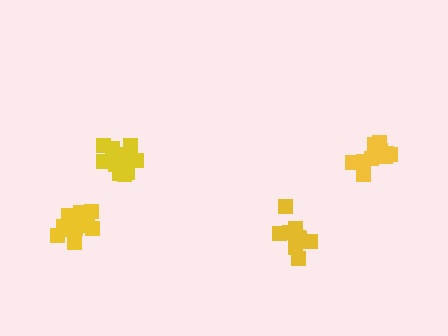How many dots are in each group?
Group 1: 13 dots, Group 2: 13 dots, Group 3: 11 dots, Group 4: 10 dots (47 total).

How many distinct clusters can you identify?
There are 4 distinct clusters.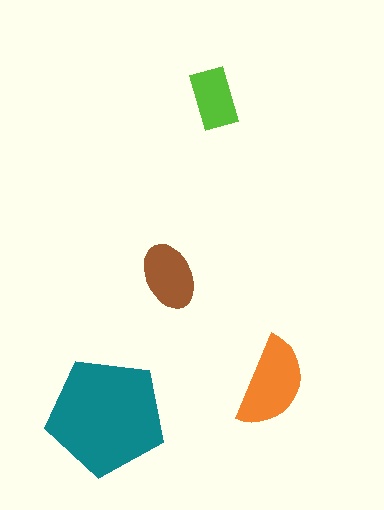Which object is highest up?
The lime rectangle is topmost.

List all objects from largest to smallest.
The teal pentagon, the orange semicircle, the brown ellipse, the lime rectangle.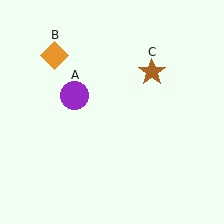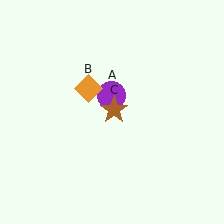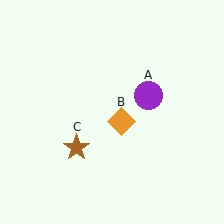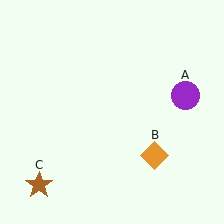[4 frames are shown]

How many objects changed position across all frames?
3 objects changed position: purple circle (object A), orange diamond (object B), brown star (object C).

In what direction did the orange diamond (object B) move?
The orange diamond (object B) moved down and to the right.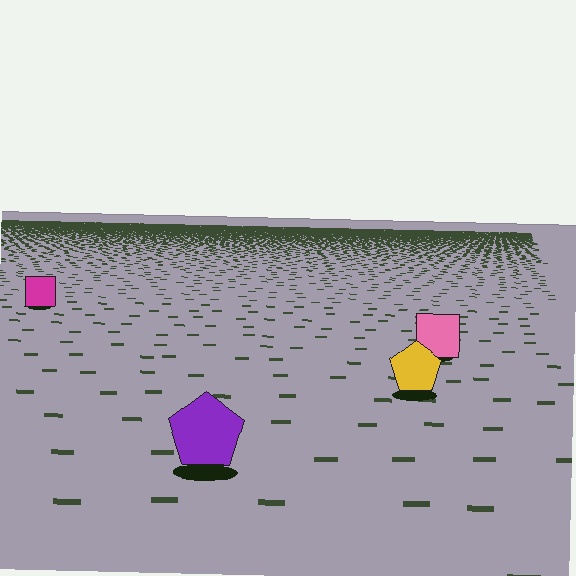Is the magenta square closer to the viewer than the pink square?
No. The pink square is closer — you can tell from the texture gradient: the ground texture is coarser near it.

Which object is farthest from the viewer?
The magenta square is farthest from the viewer. It appears smaller and the ground texture around it is denser.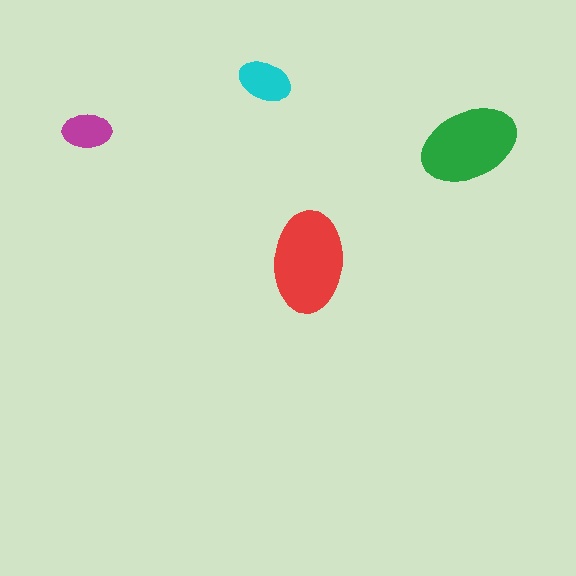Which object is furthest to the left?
The magenta ellipse is leftmost.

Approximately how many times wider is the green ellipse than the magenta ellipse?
About 2 times wider.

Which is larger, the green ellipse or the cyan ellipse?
The green one.